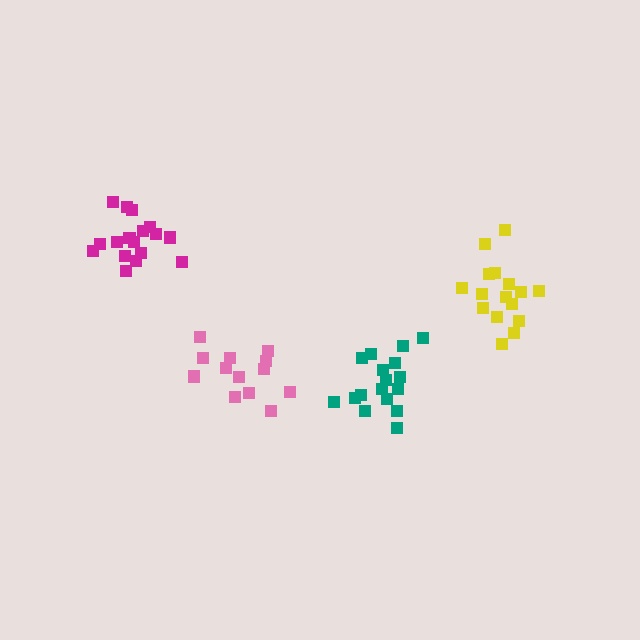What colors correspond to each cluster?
The clusters are colored: yellow, teal, magenta, pink.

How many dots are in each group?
Group 1: 16 dots, Group 2: 17 dots, Group 3: 17 dots, Group 4: 14 dots (64 total).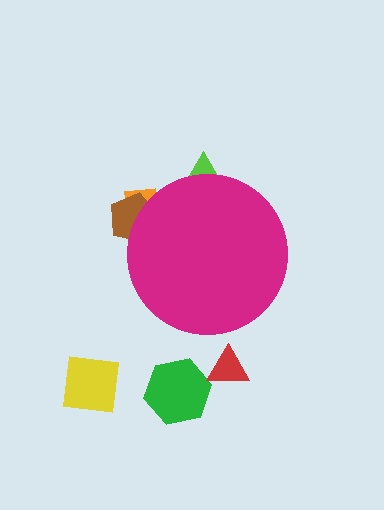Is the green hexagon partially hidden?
No, the green hexagon is fully visible.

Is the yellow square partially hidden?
No, the yellow square is fully visible.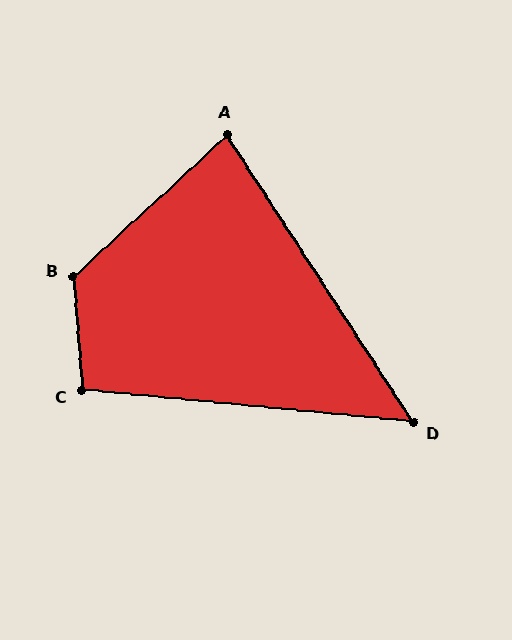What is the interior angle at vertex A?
Approximately 80 degrees (acute).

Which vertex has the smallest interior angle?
D, at approximately 52 degrees.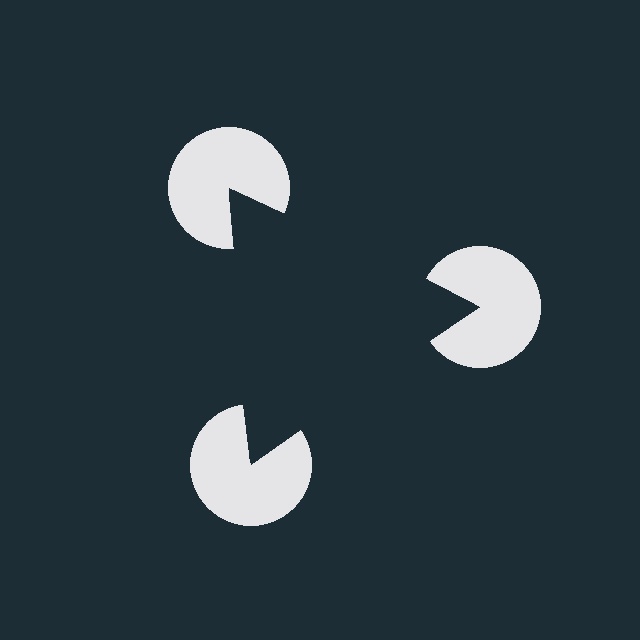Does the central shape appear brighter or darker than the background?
It typically appears slightly darker than the background, even though no actual brightness change is drawn.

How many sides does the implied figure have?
3 sides.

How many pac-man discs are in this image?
There are 3 — one at each vertex of the illusory triangle.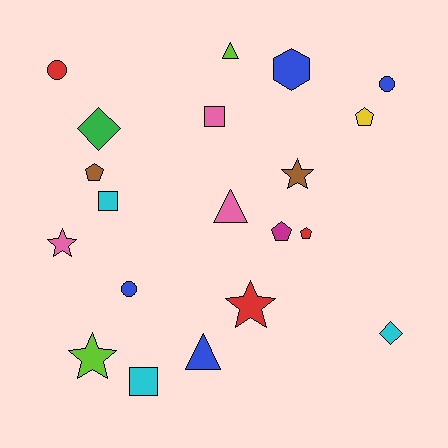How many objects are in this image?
There are 20 objects.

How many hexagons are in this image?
There is 1 hexagon.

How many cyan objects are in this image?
There are 3 cyan objects.